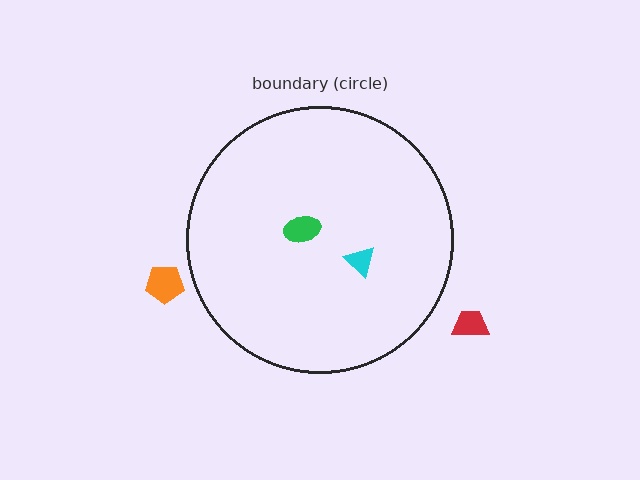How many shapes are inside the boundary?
2 inside, 2 outside.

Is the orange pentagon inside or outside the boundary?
Outside.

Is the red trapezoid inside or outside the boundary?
Outside.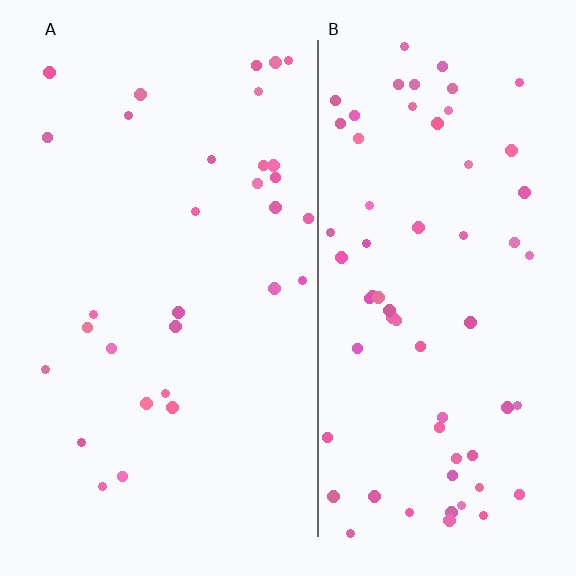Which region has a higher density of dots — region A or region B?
B (the right).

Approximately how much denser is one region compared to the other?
Approximately 2.2× — region B over region A.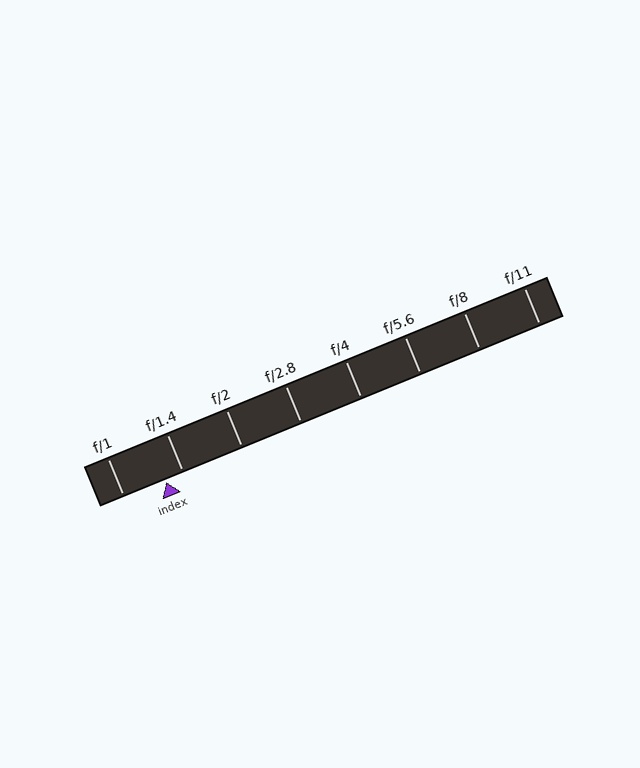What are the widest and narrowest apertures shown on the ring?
The widest aperture shown is f/1 and the narrowest is f/11.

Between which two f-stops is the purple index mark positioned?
The index mark is between f/1 and f/1.4.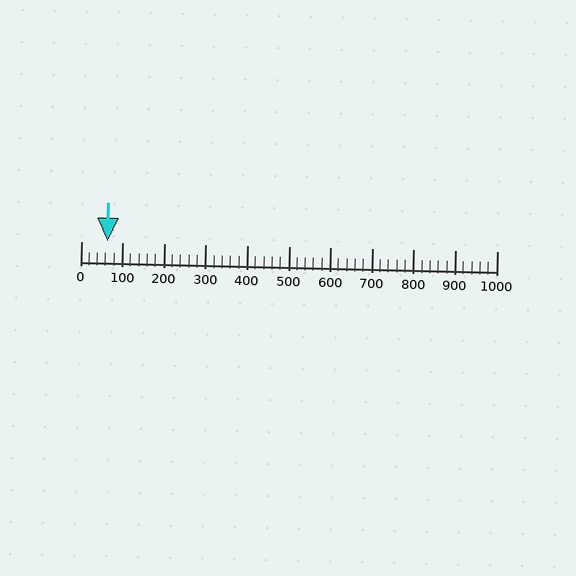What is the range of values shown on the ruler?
The ruler shows values from 0 to 1000.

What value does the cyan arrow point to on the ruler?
The cyan arrow points to approximately 64.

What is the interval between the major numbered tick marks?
The major tick marks are spaced 100 units apart.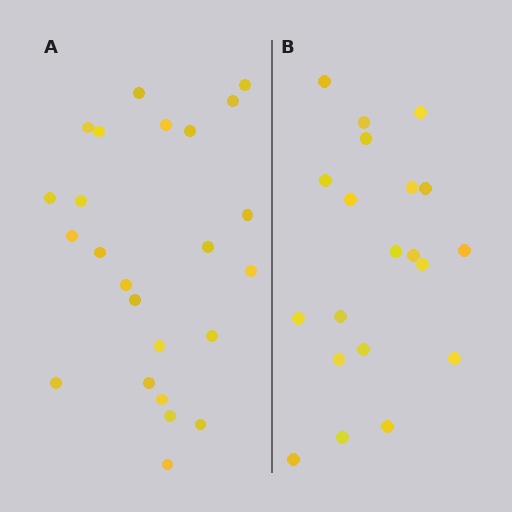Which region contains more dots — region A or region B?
Region A (the left region) has more dots.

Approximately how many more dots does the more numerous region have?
Region A has about 4 more dots than region B.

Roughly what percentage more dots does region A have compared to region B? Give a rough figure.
About 20% more.